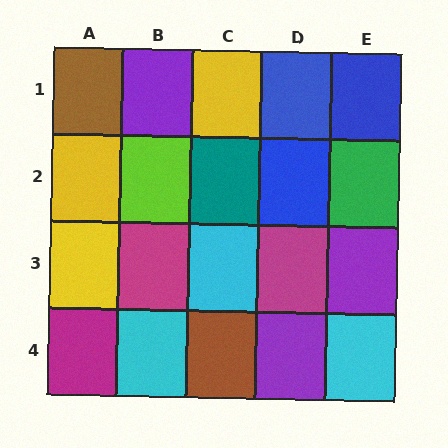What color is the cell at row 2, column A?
Yellow.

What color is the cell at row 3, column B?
Magenta.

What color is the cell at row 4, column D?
Purple.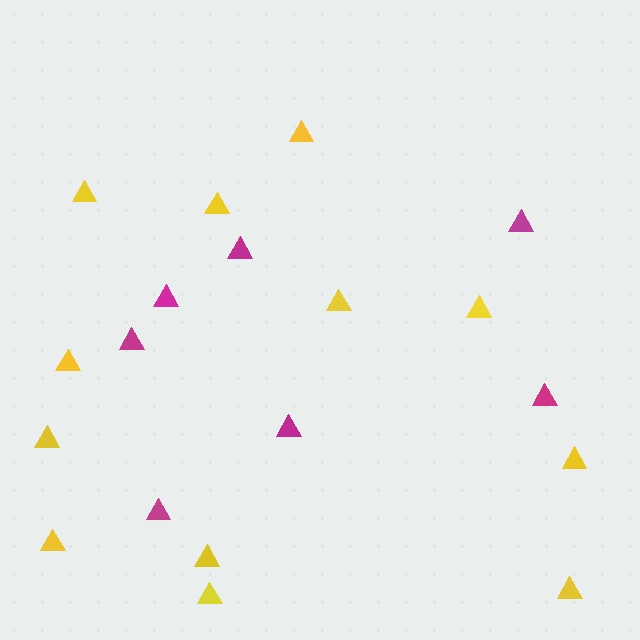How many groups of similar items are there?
There are 2 groups: one group of yellow triangles (12) and one group of magenta triangles (7).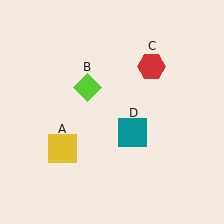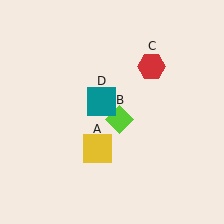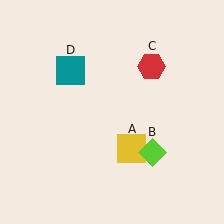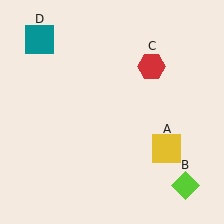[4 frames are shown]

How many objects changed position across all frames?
3 objects changed position: yellow square (object A), lime diamond (object B), teal square (object D).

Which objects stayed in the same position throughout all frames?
Red hexagon (object C) remained stationary.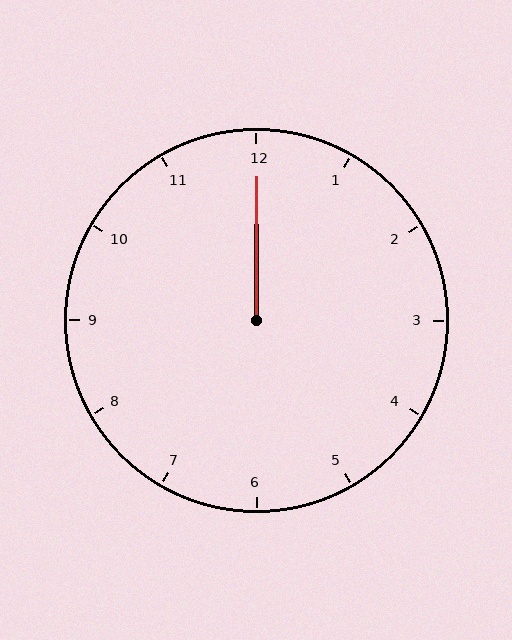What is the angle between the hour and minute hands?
Approximately 0 degrees.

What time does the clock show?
12:00.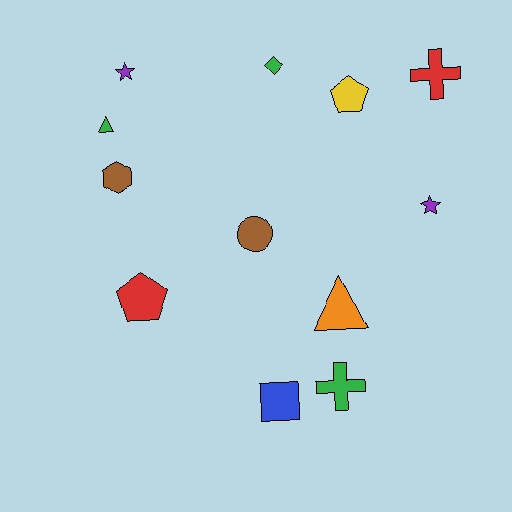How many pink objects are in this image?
There are no pink objects.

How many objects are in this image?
There are 12 objects.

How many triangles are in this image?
There are 2 triangles.